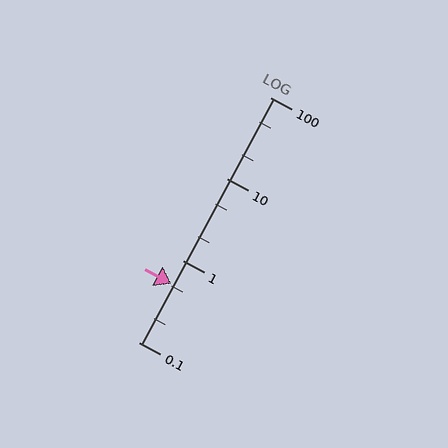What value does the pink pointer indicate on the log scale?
The pointer indicates approximately 0.52.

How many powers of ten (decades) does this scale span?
The scale spans 3 decades, from 0.1 to 100.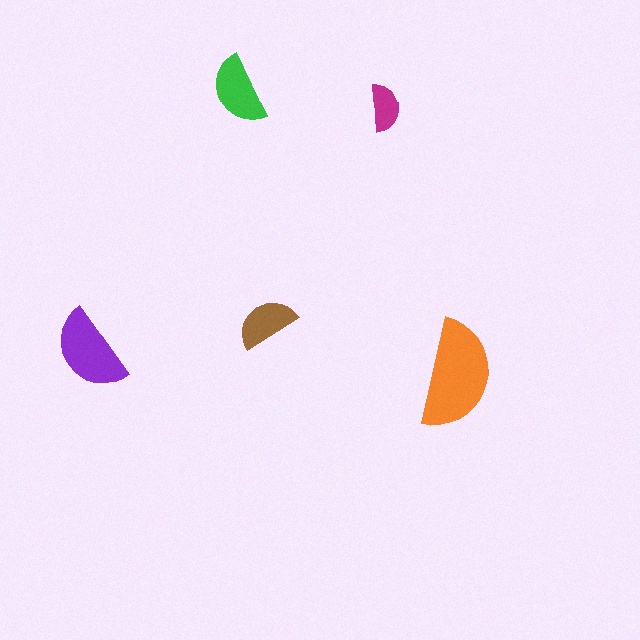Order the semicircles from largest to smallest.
the orange one, the purple one, the green one, the brown one, the magenta one.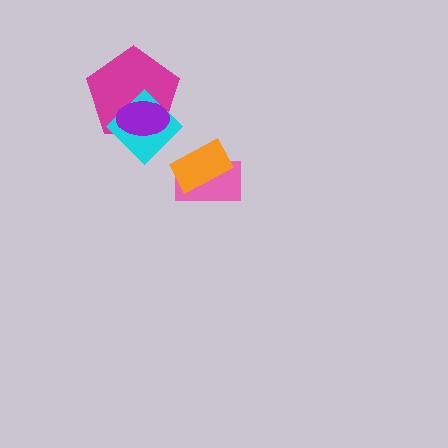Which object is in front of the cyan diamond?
The purple ellipse is in front of the cyan diamond.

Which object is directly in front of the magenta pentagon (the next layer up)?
The cyan diamond is directly in front of the magenta pentagon.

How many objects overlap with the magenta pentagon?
2 objects overlap with the magenta pentagon.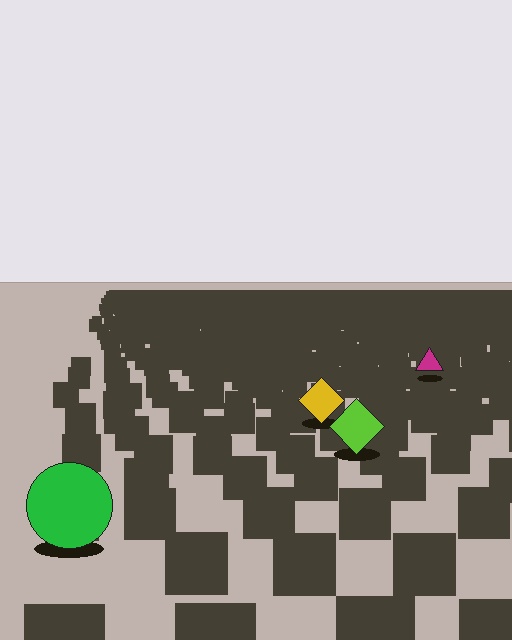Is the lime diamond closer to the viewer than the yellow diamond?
Yes. The lime diamond is closer — you can tell from the texture gradient: the ground texture is coarser near it.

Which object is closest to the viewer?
The green circle is closest. The texture marks near it are larger and more spread out.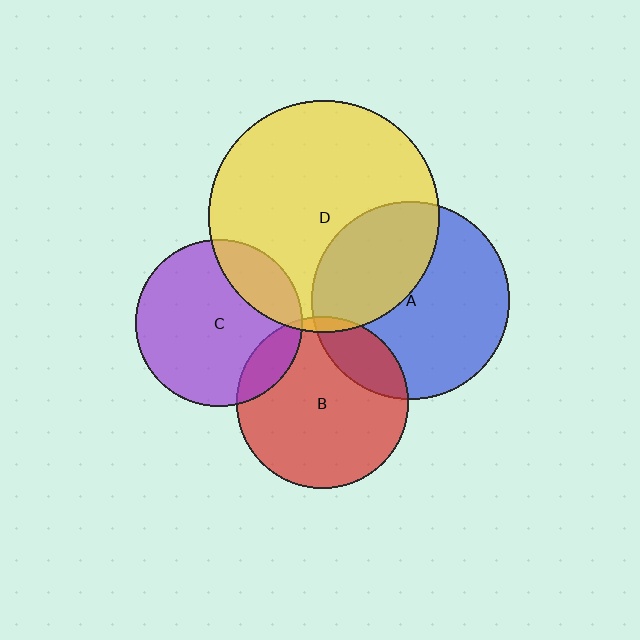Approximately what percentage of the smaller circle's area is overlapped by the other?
Approximately 20%.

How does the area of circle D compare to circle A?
Approximately 1.4 times.